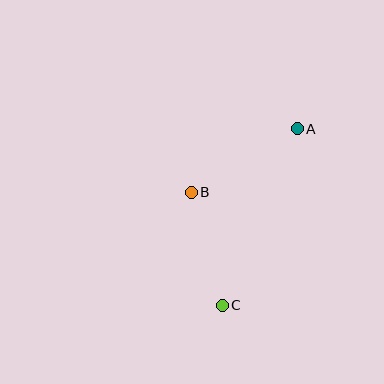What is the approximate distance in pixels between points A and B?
The distance between A and B is approximately 123 pixels.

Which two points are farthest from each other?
Points A and C are farthest from each other.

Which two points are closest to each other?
Points B and C are closest to each other.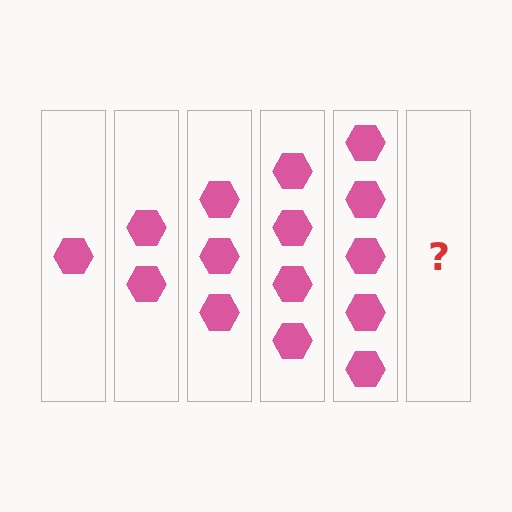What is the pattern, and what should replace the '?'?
The pattern is that each step adds one more hexagon. The '?' should be 6 hexagons.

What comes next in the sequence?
The next element should be 6 hexagons.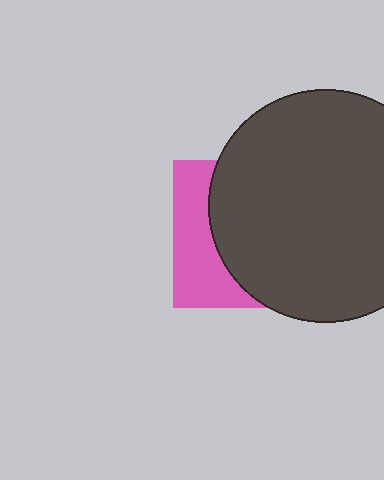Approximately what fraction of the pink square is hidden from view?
Roughly 68% of the pink square is hidden behind the dark gray circle.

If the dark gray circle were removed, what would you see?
You would see the complete pink square.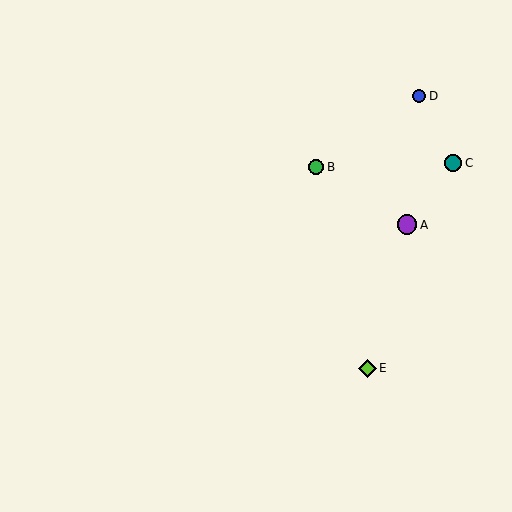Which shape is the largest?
The purple circle (labeled A) is the largest.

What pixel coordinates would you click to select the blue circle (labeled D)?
Click at (419, 96) to select the blue circle D.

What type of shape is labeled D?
Shape D is a blue circle.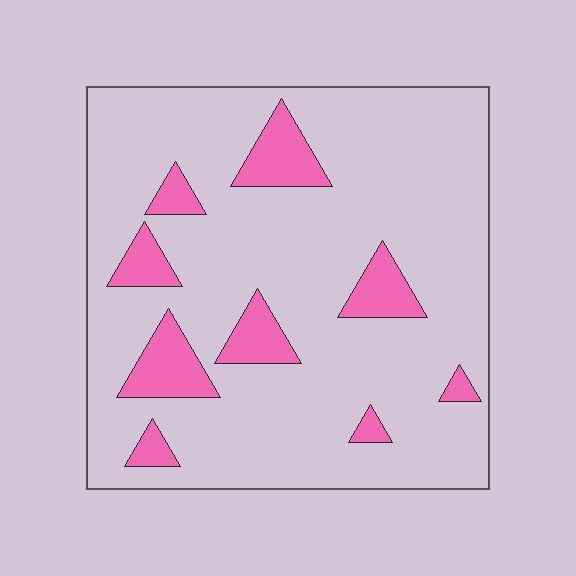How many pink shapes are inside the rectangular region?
9.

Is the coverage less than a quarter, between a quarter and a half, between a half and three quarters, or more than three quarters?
Less than a quarter.